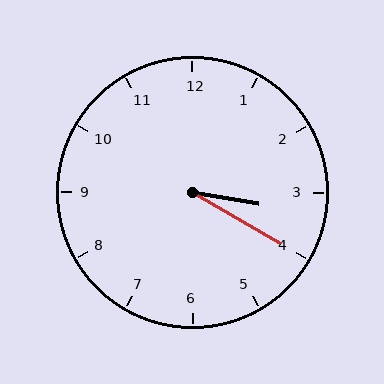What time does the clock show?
3:20.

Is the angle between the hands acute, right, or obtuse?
It is acute.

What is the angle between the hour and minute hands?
Approximately 20 degrees.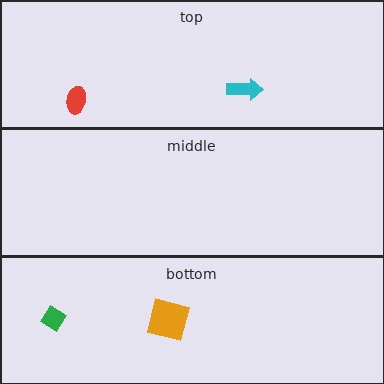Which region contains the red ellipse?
The top region.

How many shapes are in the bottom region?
2.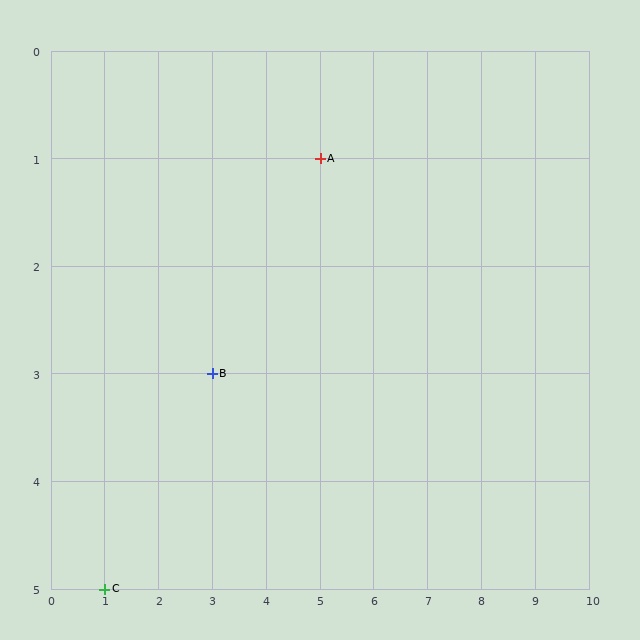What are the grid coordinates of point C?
Point C is at grid coordinates (1, 5).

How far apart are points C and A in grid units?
Points C and A are 4 columns and 4 rows apart (about 5.7 grid units diagonally).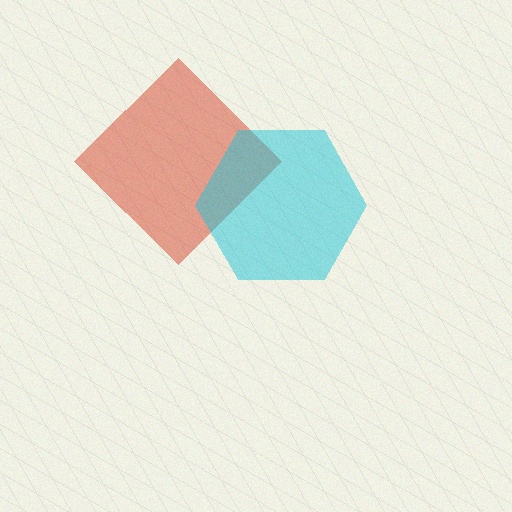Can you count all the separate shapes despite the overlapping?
Yes, there are 2 separate shapes.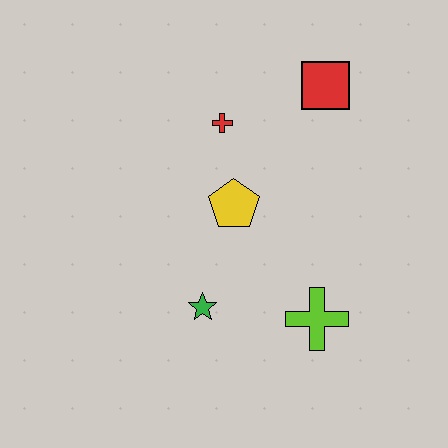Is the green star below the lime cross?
No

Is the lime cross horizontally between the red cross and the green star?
No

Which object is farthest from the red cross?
The lime cross is farthest from the red cross.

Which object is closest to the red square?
The red cross is closest to the red square.